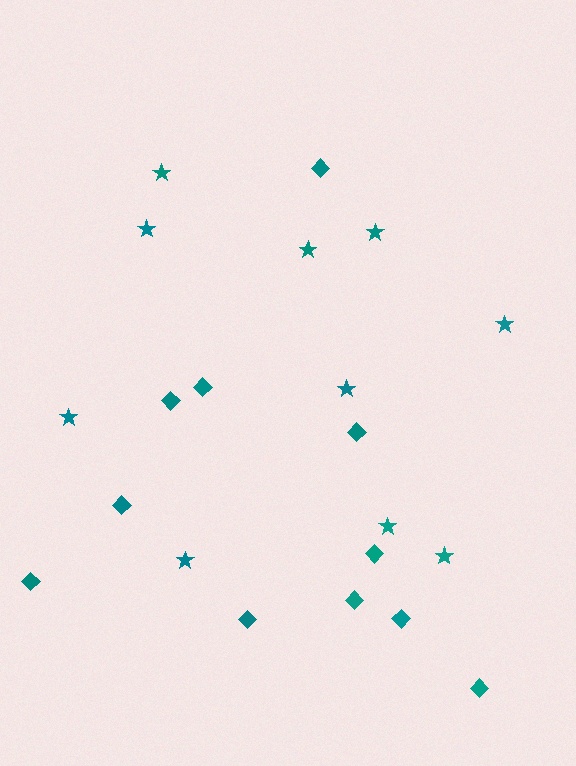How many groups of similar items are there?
There are 2 groups: one group of diamonds (11) and one group of stars (10).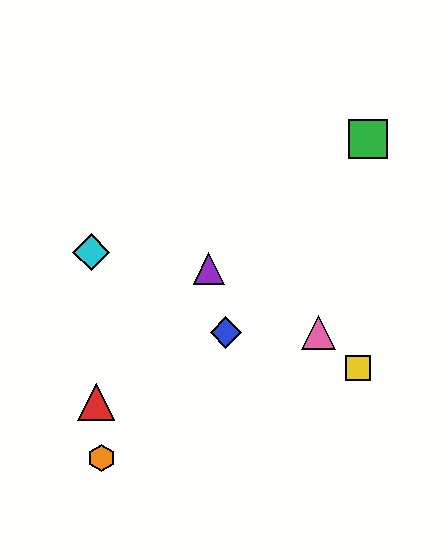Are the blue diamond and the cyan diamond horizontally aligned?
No, the blue diamond is at y≈332 and the cyan diamond is at y≈252.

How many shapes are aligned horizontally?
2 shapes (the blue diamond, the pink triangle) are aligned horizontally.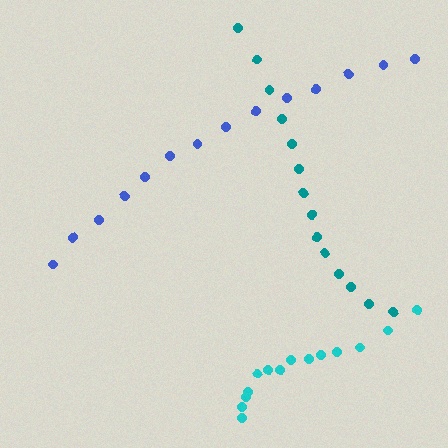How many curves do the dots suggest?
There are 3 distinct paths.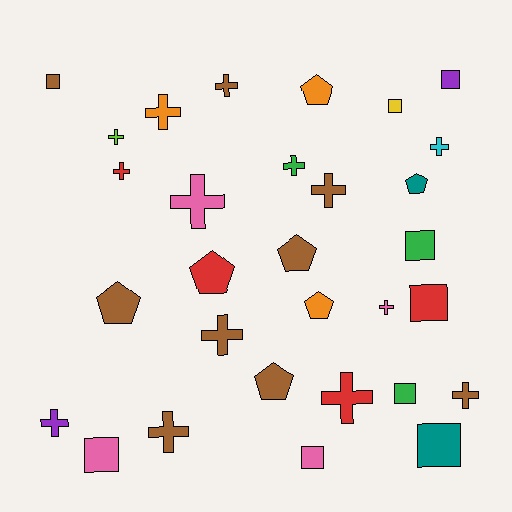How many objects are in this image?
There are 30 objects.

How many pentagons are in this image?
There are 7 pentagons.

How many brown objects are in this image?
There are 9 brown objects.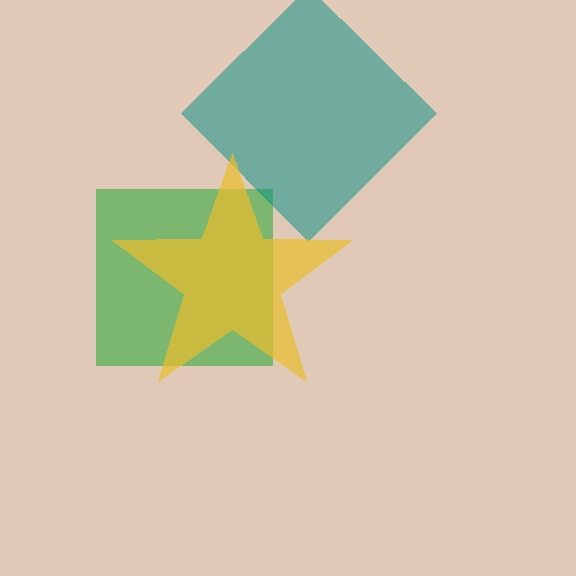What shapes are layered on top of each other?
The layered shapes are: a green square, a teal diamond, a yellow star.